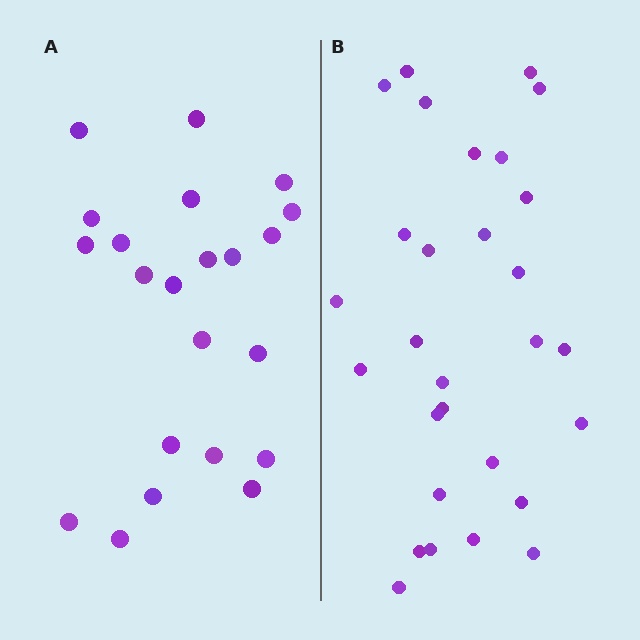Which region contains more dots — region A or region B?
Region B (the right region) has more dots.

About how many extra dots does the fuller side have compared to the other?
Region B has roughly 8 or so more dots than region A.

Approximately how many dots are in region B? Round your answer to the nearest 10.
About 30 dots. (The exact count is 29, which rounds to 30.)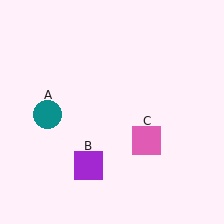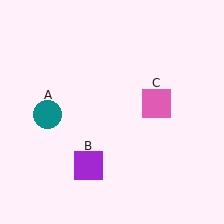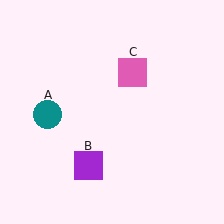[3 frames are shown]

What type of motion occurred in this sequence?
The pink square (object C) rotated counterclockwise around the center of the scene.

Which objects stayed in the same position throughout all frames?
Teal circle (object A) and purple square (object B) remained stationary.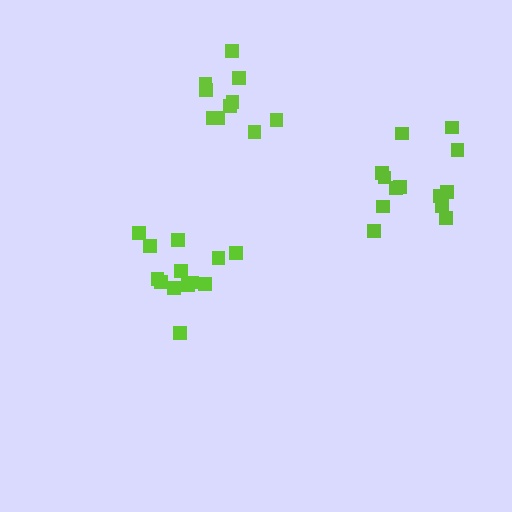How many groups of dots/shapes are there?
There are 3 groups.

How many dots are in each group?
Group 1: 13 dots, Group 2: 13 dots, Group 3: 10 dots (36 total).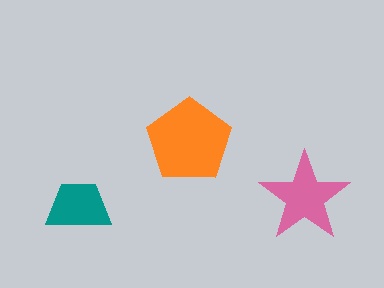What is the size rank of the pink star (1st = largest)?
2nd.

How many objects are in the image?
There are 3 objects in the image.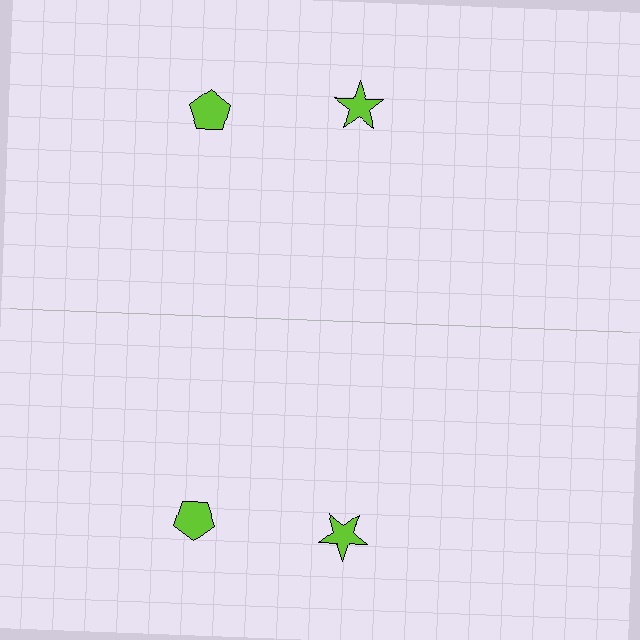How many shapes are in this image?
There are 4 shapes in this image.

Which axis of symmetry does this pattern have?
The pattern has a horizontal axis of symmetry running through the center of the image.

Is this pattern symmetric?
Yes, this pattern has bilateral (reflection) symmetry.